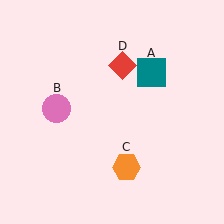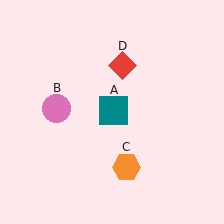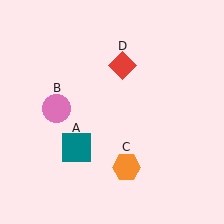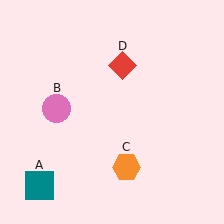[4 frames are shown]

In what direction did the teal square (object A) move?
The teal square (object A) moved down and to the left.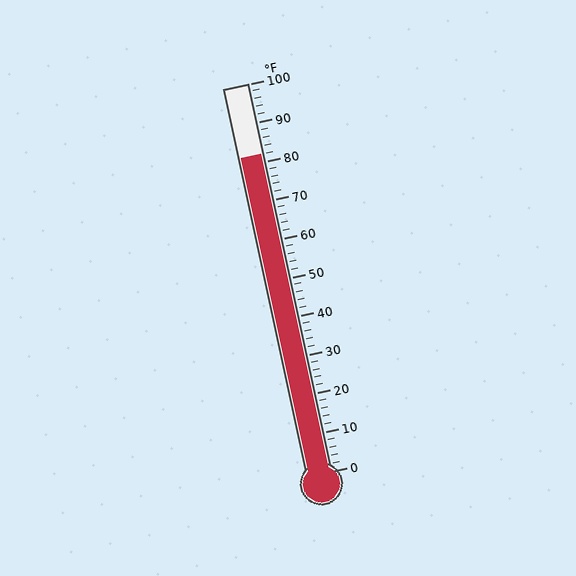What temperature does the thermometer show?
The thermometer shows approximately 82°F.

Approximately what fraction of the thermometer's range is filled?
The thermometer is filled to approximately 80% of its range.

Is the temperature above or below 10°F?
The temperature is above 10°F.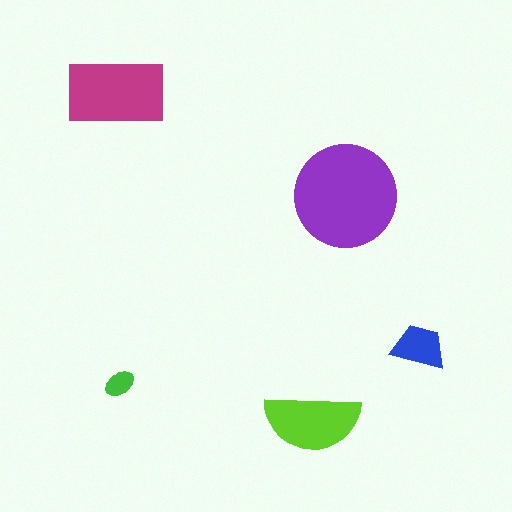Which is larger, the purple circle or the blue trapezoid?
The purple circle.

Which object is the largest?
The purple circle.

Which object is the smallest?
The green ellipse.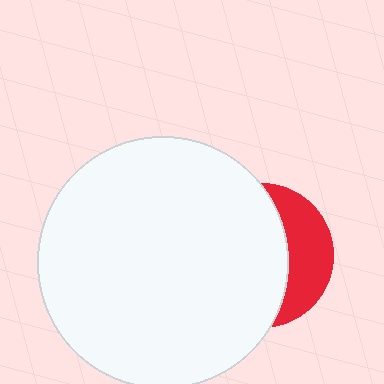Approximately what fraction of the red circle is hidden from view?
Roughly 68% of the red circle is hidden behind the white circle.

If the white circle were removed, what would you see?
You would see the complete red circle.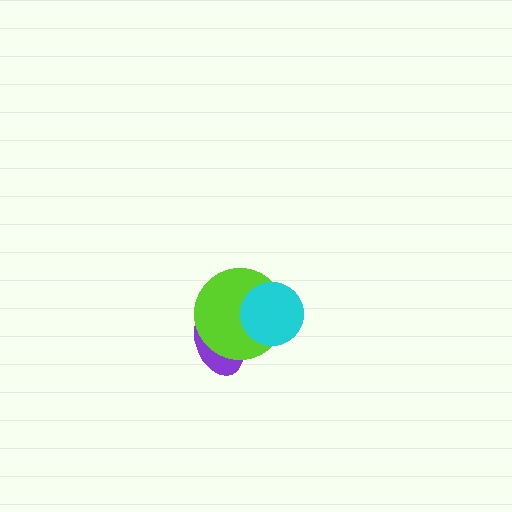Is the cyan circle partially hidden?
No, no other shape covers it.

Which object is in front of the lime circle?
The cyan circle is in front of the lime circle.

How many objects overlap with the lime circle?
2 objects overlap with the lime circle.